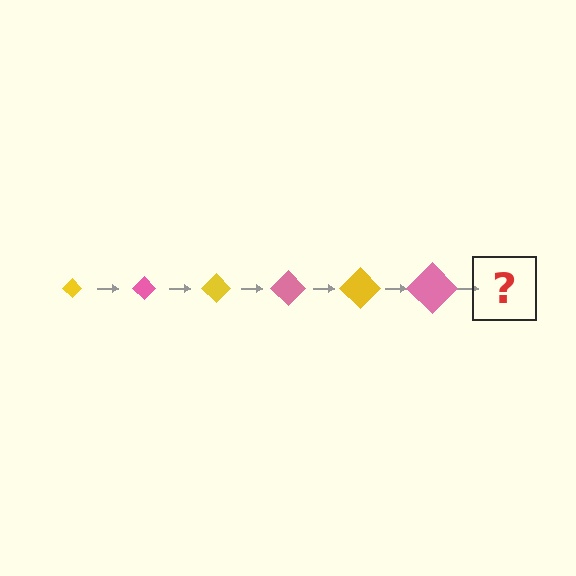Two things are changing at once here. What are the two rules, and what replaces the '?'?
The two rules are that the diamond grows larger each step and the color cycles through yellow and pink. The '?' should be a yellow diamond, larger than the previous one.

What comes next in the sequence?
The next element should be a yellow diamond, larger than the previous one.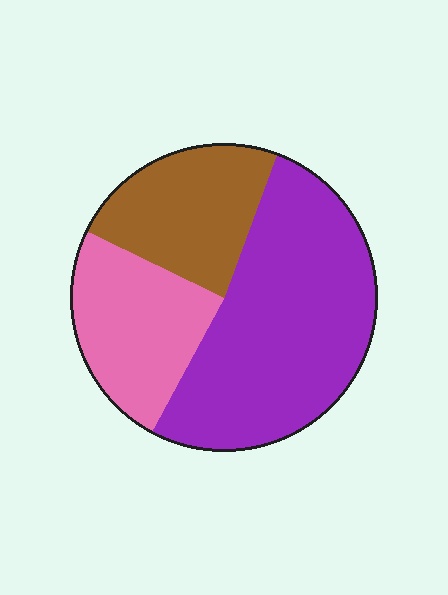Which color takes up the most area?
Purple, at roughly 50%.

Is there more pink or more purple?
Purple.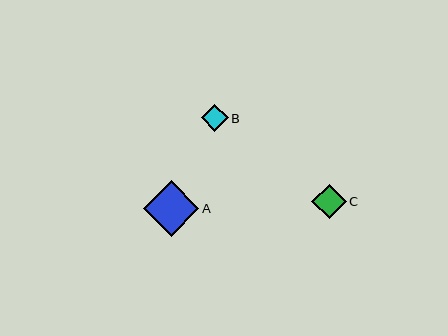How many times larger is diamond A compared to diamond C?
Diamond A is approximately 1.6 times the size of diamond C.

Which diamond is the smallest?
Diamond B is the smallest with a size of approximately 27 pixels.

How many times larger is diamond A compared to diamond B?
Diamond A is approximately 2.0 times the size of diamond B.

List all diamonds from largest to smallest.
From largest to smallest: A, C, B.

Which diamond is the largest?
Diamond A is the largest with a size of approximately 55 pixels.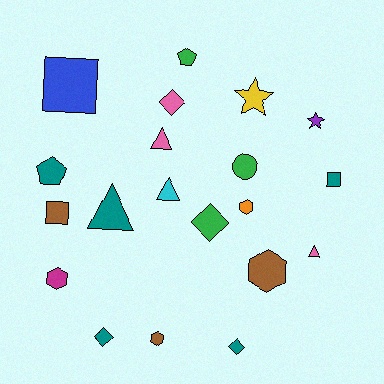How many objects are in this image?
There are 20 objects.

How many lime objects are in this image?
There are no lime objects.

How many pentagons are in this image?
There are 2 pentagons.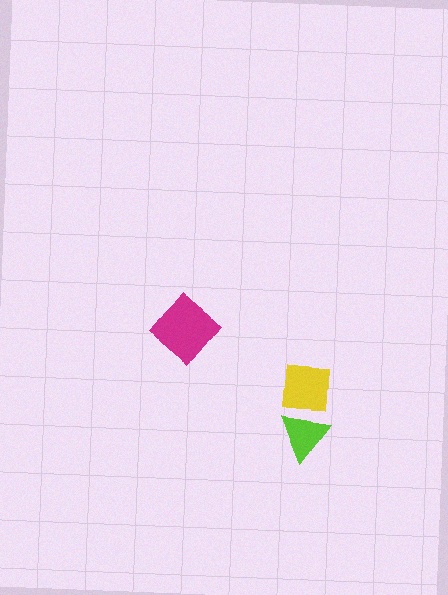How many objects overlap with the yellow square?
1 object overlaps with the yellow square.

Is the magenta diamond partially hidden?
No, no other shape covers it.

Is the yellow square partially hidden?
Yes, it is partially covered by another shape.